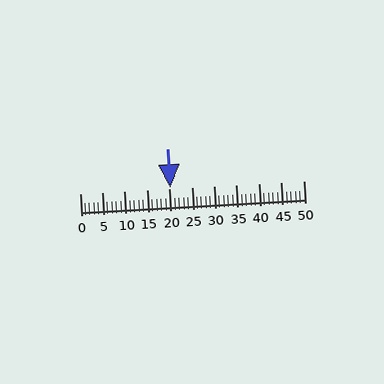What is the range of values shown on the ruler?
The ruler shows values from 0 to 50.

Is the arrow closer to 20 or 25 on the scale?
The arrow is closer to 20.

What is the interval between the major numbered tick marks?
The major tick marks are spaced 5 units apart.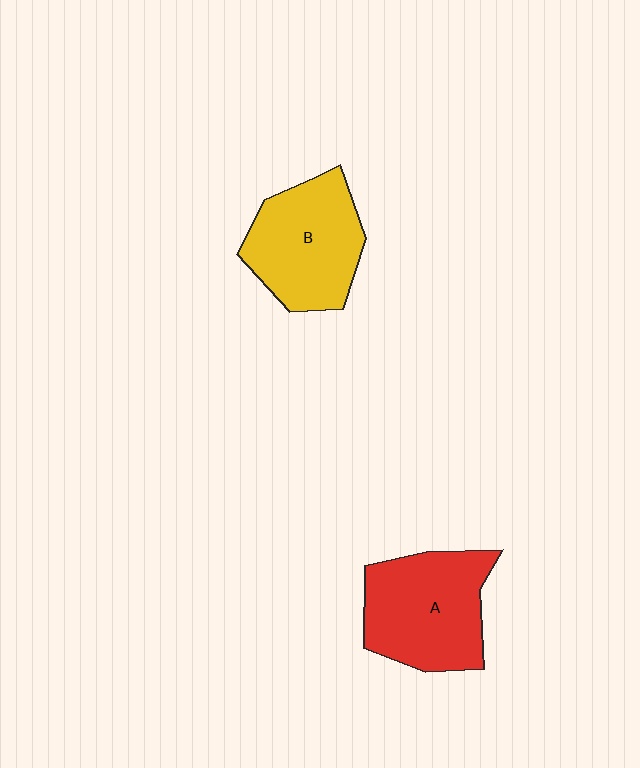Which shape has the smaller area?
Shape B (yellow).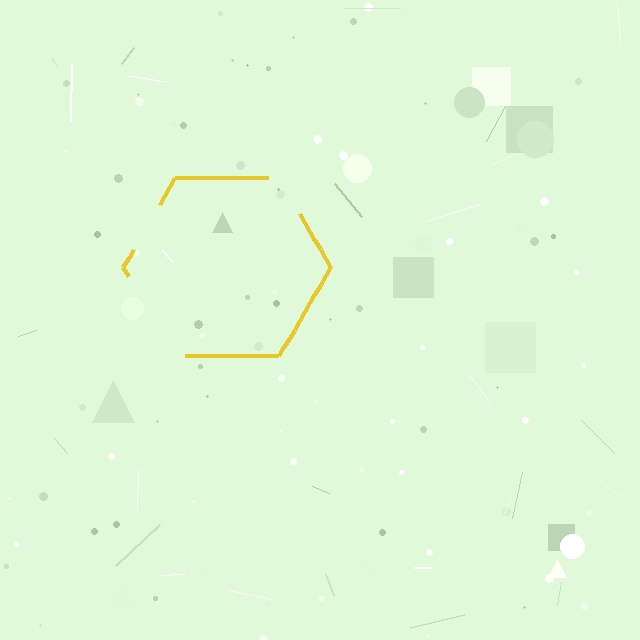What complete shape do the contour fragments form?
The contour fragments form a hexagon.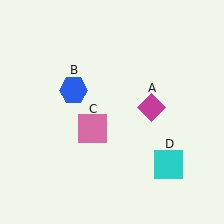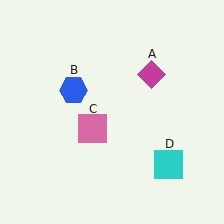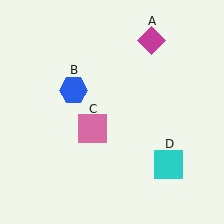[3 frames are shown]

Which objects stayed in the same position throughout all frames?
Blue hexagon (object B) and pink square (object C) and cyan square (object D) remained stationary.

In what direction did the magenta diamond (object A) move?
The magenta diamond (object A) moved up.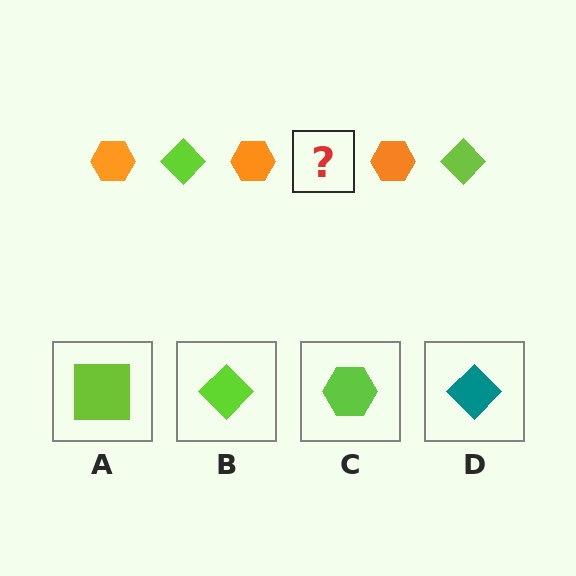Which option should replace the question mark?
Option B.